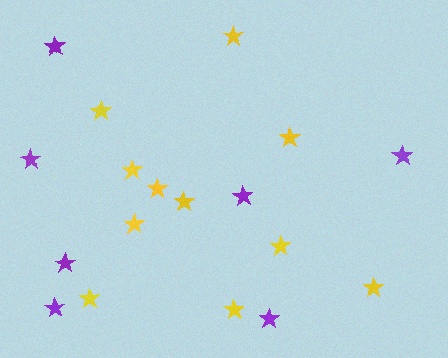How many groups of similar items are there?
There are 2 groups: one group of yellow stars (11) and one group of purple stars (7).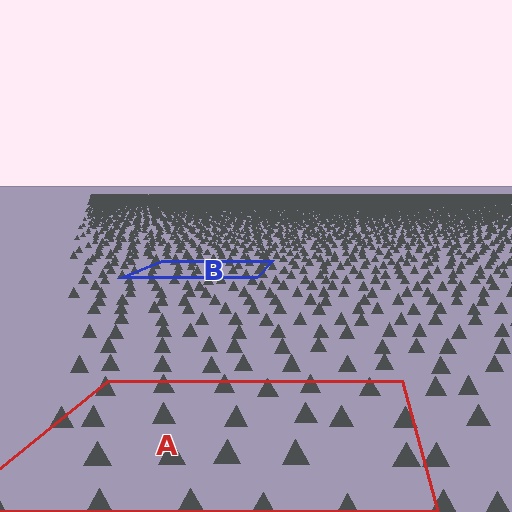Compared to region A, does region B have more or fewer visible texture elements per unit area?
Region B has more texture elements per unit area — they are packed more densely because it is farther away.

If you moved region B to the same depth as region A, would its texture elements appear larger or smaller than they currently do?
They would appear larger. At a closer depth, the same texture elements are projected at a bigger on-screen size.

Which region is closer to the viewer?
Region A is closer. The texture elements there are larger and more spread out.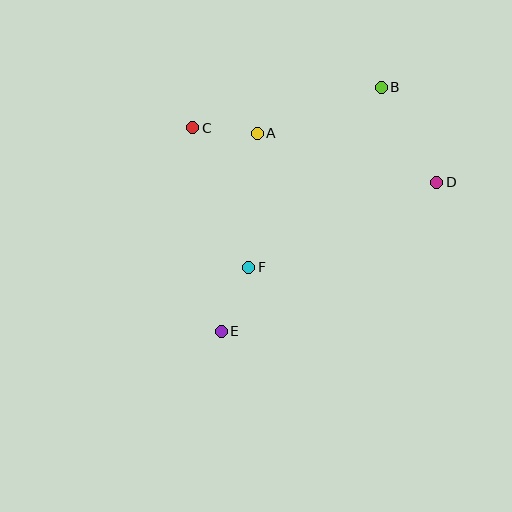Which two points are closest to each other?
Points A and C are closest to each other.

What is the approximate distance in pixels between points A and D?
The distance between A and D is approximately 186 pixels.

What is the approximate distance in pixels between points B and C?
The distance between B and C is approximately 193 pixels.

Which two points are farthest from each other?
Points B and E are farthest from each other.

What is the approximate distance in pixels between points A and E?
The distance between A and E is approximately 201 pixels.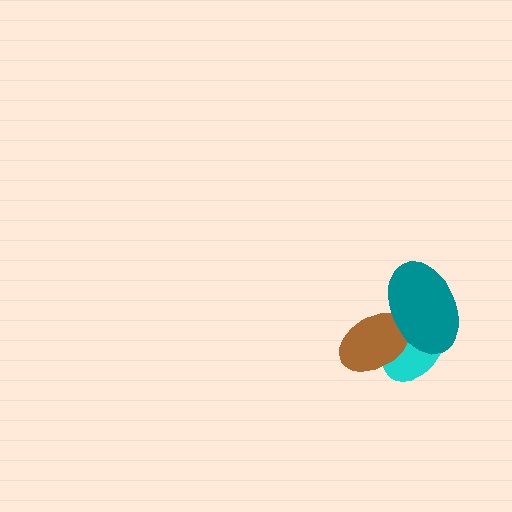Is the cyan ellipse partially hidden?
Yes, it is partially covered by another shape.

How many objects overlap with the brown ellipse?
2 objects overlap with the brown ellipse.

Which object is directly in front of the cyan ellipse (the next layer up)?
The brown ellipse is directly in front of the cyan ellipse.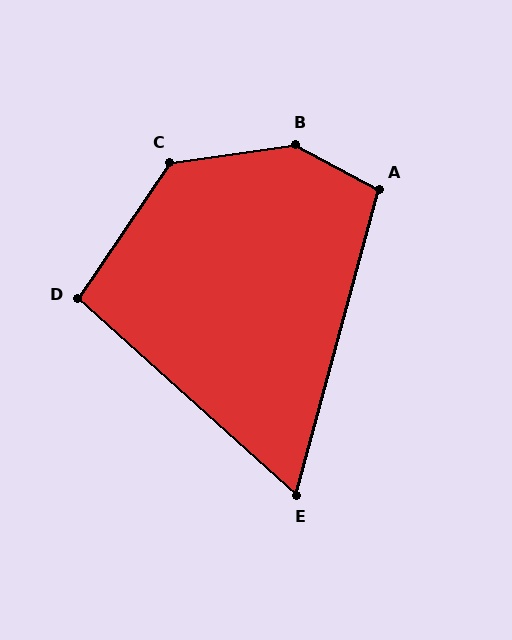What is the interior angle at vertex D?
Approximately 98 degrees (obtuse).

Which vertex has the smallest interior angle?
E, at approximately 63 degrees.